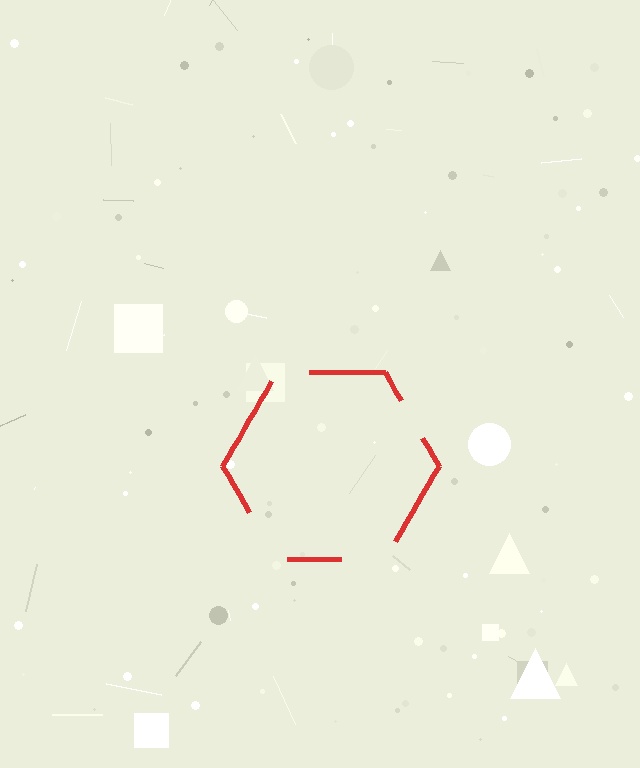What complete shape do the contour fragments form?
The contour fragments form a hexagon.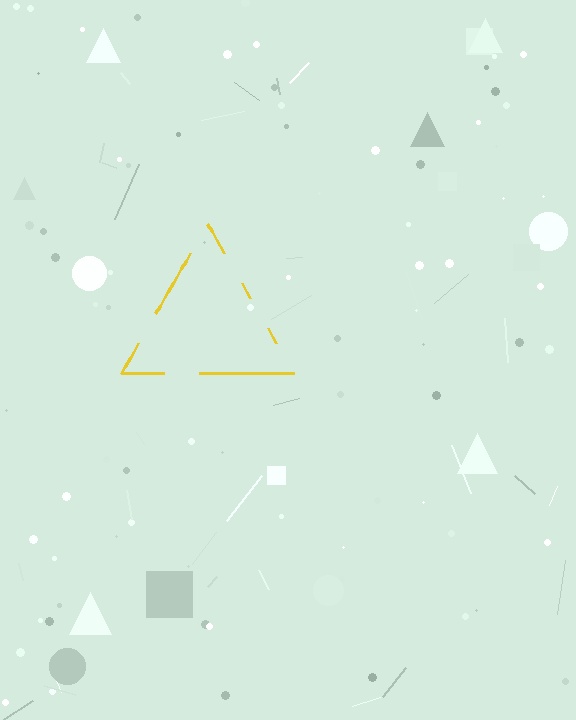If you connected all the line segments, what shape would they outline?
They would outline a triangle.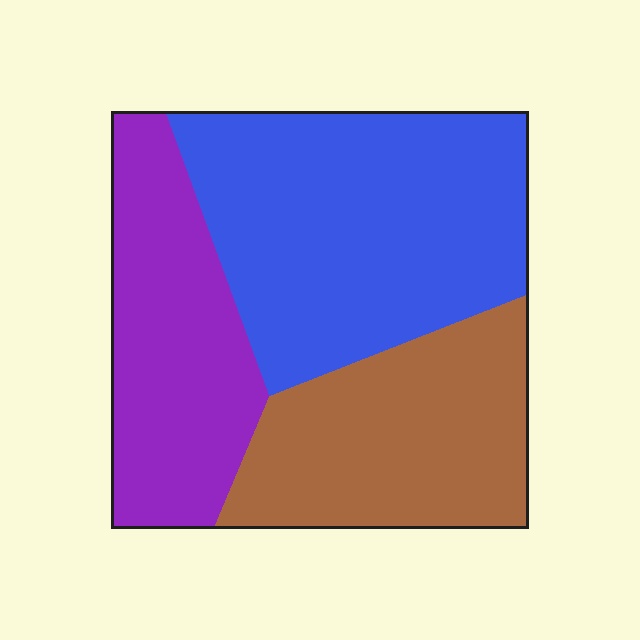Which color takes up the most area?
Blue, at roughly 45%.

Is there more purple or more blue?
Blue.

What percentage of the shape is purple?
Purple takes up between a quarter and a half of the shape.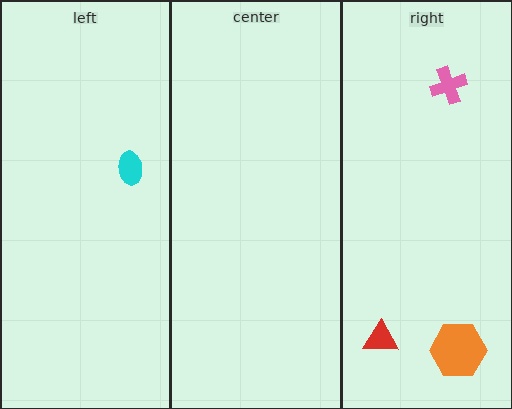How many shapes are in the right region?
3.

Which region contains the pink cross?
The right region.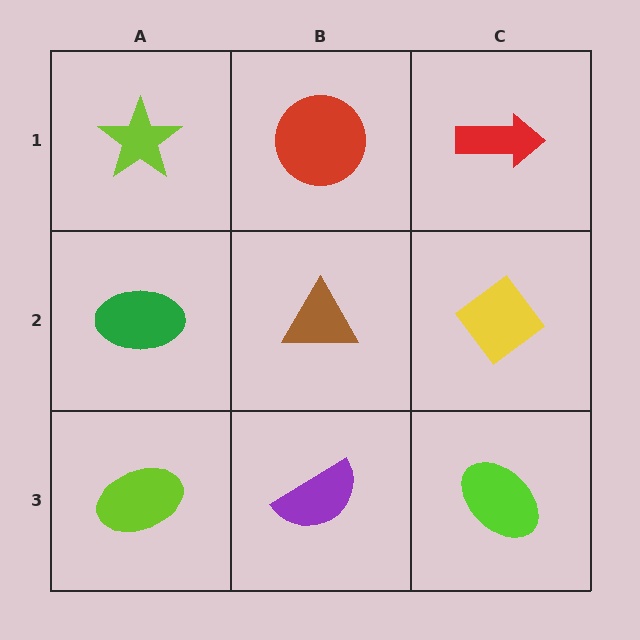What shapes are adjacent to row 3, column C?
A yellow diamond (row 2, column C), a purple semicircle (row 3, column B).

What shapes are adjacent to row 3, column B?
A brown triangle (row 2, column B), a lime ellipse (row 3, column A), a lime ellipse (row 3, column C).